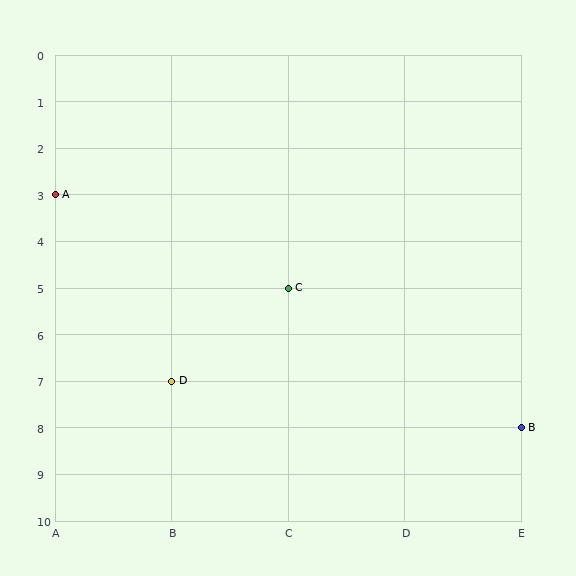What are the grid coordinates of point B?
Point B is at grid coordinates (E, 8).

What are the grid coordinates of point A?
Point A is at grid coordinates (A, 3).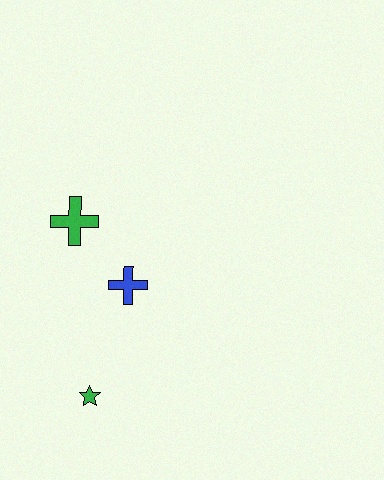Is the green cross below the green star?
No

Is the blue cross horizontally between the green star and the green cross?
No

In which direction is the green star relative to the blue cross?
The green star is below the blue cross.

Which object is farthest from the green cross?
The green star is farthest from the green cross.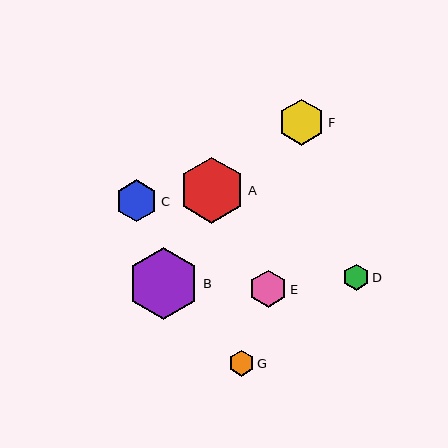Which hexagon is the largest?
Hexagon B is the largest with a size of approximately 72 pixels.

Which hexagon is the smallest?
Hexagon G is the smallest with a size of approximately 26 pixels.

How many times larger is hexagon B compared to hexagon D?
Hexagon B is approximately 2.8 times the size of hexagon D.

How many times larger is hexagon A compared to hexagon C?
Hexagon A is approximately 1.6 times the size of hexagon C.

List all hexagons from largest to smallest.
From largest to smallest: B, A, F, C, E, D, G.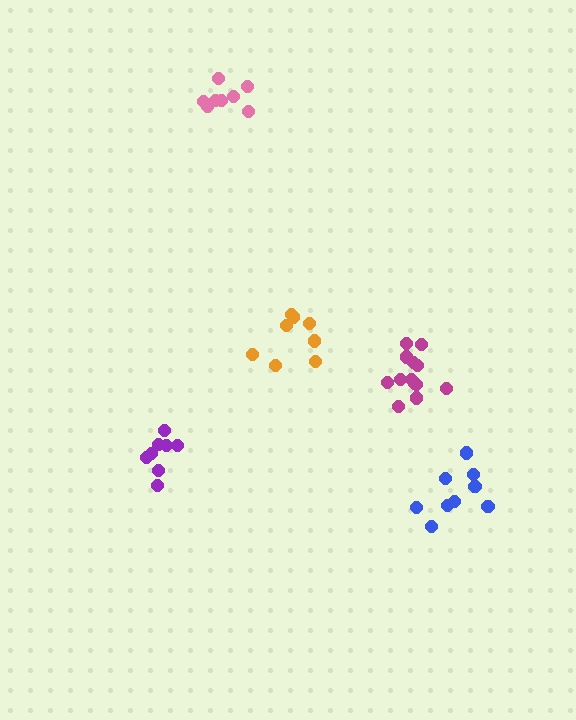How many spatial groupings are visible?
There are 5 spatial groupings.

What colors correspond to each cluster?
The clusters are colored: blue, purple, pink, orange, magenta.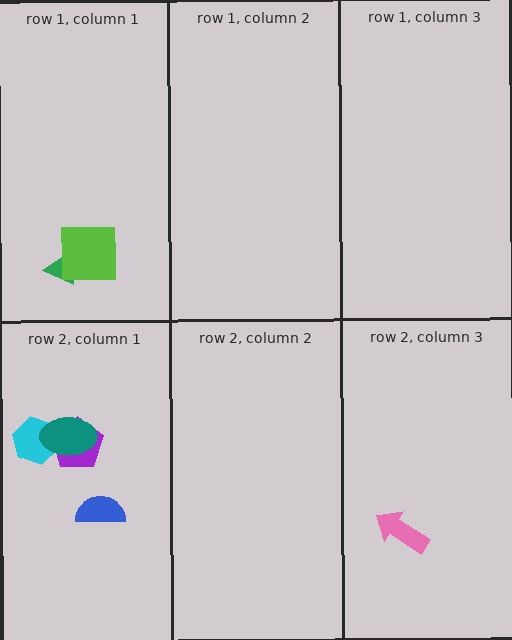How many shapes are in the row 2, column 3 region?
1.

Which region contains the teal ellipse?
The row 2, column 1 region.